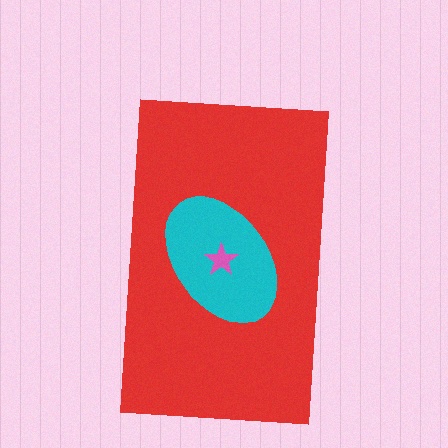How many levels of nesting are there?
3.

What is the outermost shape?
The red rectangle.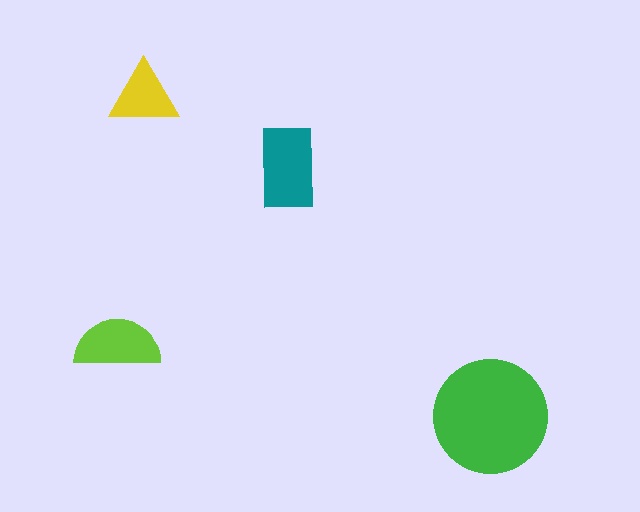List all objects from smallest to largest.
The yellow triangle, the lime semicircle, the teal rectangle, the green circle.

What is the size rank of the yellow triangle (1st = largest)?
4th.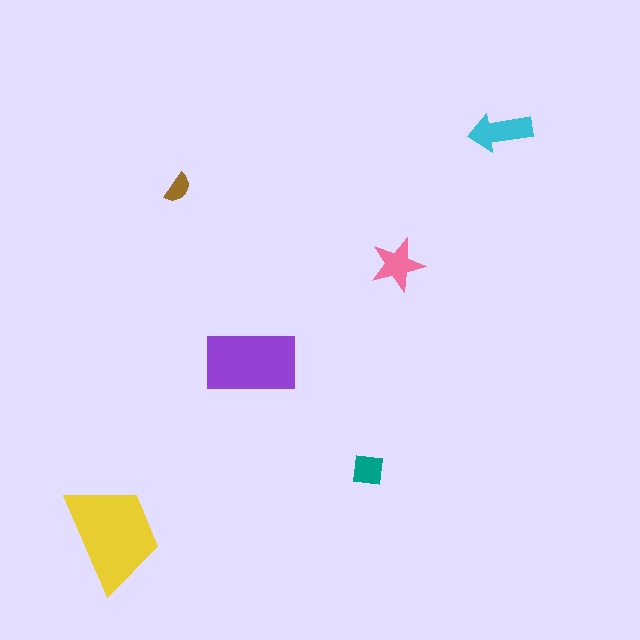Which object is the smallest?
The brown semicircle.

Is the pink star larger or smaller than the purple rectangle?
Smaller.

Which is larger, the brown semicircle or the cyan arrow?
The cyan arrow.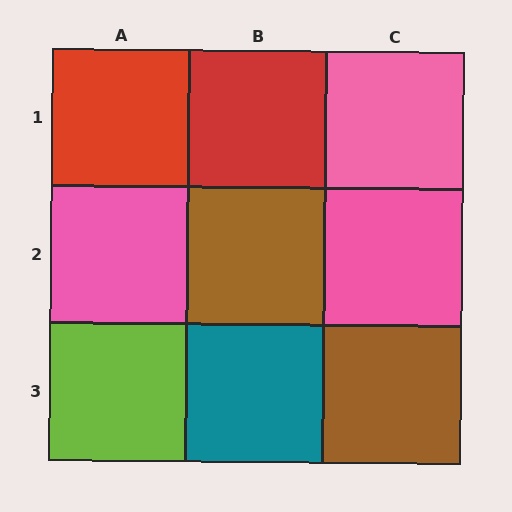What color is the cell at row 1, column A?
Red.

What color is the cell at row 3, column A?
Lime.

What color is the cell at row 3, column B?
Teal.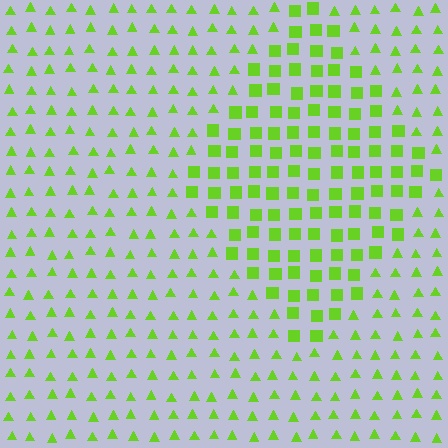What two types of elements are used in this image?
The image uses squares inside the diamond region and triangles outside it.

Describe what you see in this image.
The image is filled with small lime elements arranged in a uniform grid. A diamond-shaped region contains squares, while the surrounding area contains triangles. The boundary is defined purely by the change in element shape.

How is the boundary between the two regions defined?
The boundary is defined by a change in element shape: squares inside vs. triangles outside. All elements share the same color and spacing.